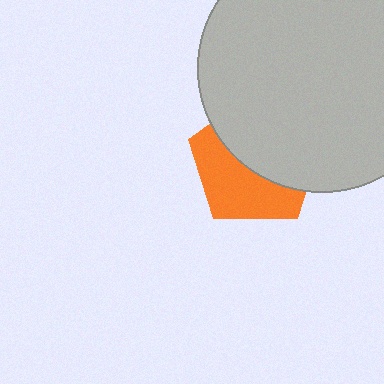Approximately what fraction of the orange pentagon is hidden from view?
Roughly 54% of the orange pentagon is hidden behind the light gray circle.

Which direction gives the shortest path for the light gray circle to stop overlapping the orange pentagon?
Moving up gives the shortest separation.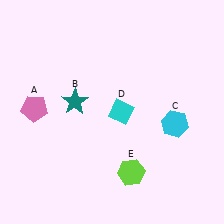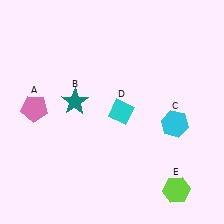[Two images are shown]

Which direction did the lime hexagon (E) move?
The lime hexagon (E) moved right.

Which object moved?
The lime hexagon (E) moved right.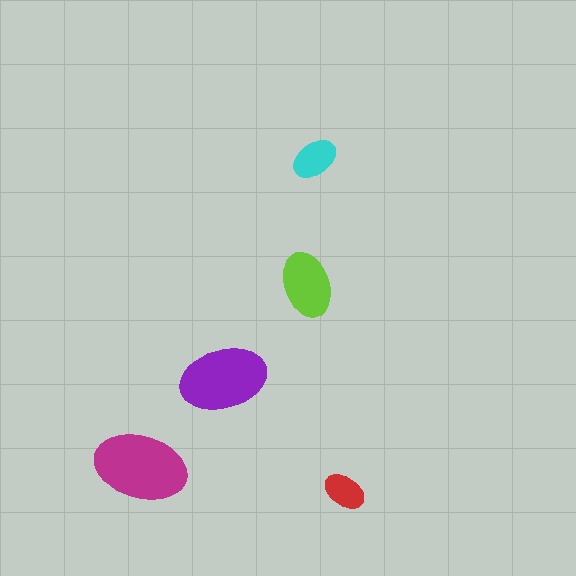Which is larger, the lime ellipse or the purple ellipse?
The purple one.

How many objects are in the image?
There are 5 objects in the image.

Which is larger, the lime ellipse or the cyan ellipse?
The lime one.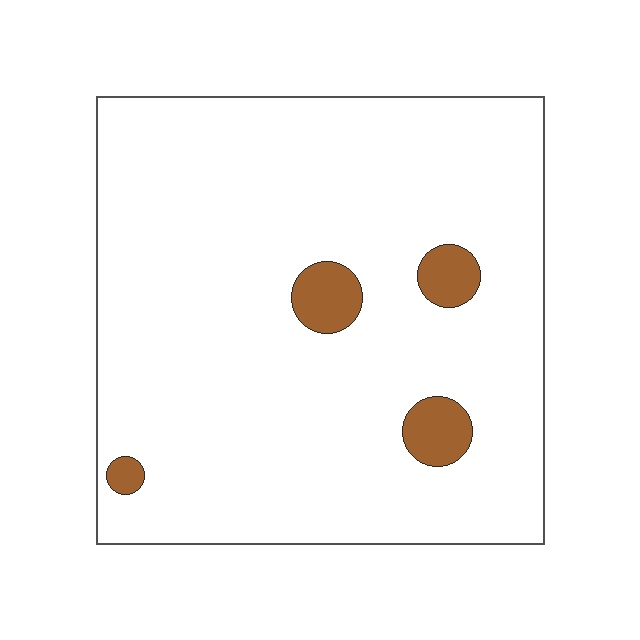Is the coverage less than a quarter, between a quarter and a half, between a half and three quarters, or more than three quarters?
Less than a quarter.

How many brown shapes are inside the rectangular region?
4.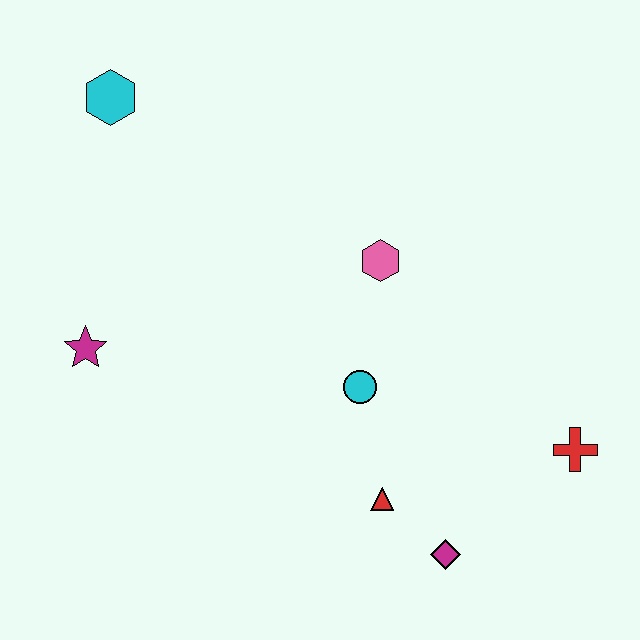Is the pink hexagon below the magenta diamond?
No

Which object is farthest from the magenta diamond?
The cyan hexagon is farthest from the magenta diamond.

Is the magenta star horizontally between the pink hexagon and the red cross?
No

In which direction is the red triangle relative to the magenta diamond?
The red triangle is to the left of the magenta diamond.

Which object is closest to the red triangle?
The magenta diamond is closest to the red triangle.